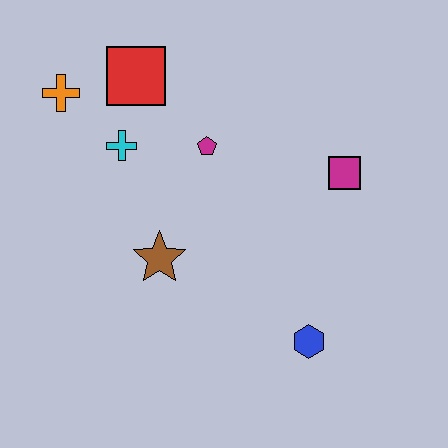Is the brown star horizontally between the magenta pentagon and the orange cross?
Yes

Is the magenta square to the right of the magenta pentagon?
Yes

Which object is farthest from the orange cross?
The blue hexagon is farthest from the orange cross.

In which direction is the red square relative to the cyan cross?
The red square is above the cyan cross.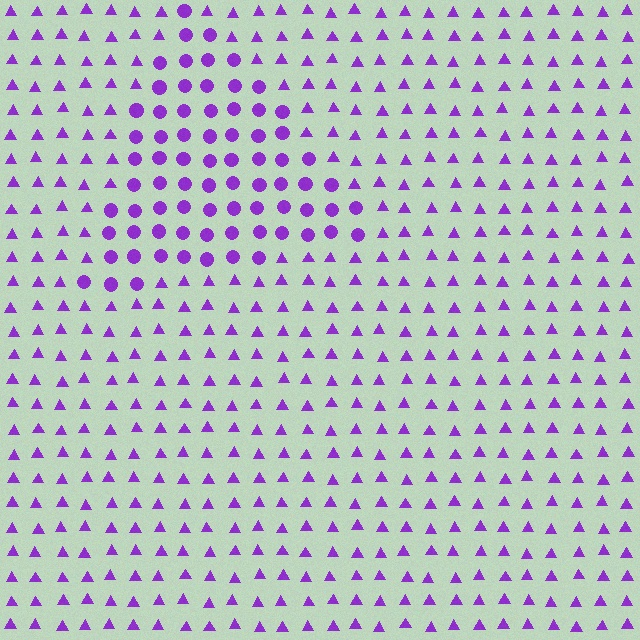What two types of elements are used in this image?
The image uses circles inside the triangle region and triangles outside it.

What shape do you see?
I see a triangle.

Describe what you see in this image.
The image is filled with small purple elements arranged in a uniform grid. A triangle-shaped region contains circles, while the surrounding area contains triangles. The boundary is defined purely by the change in element shape.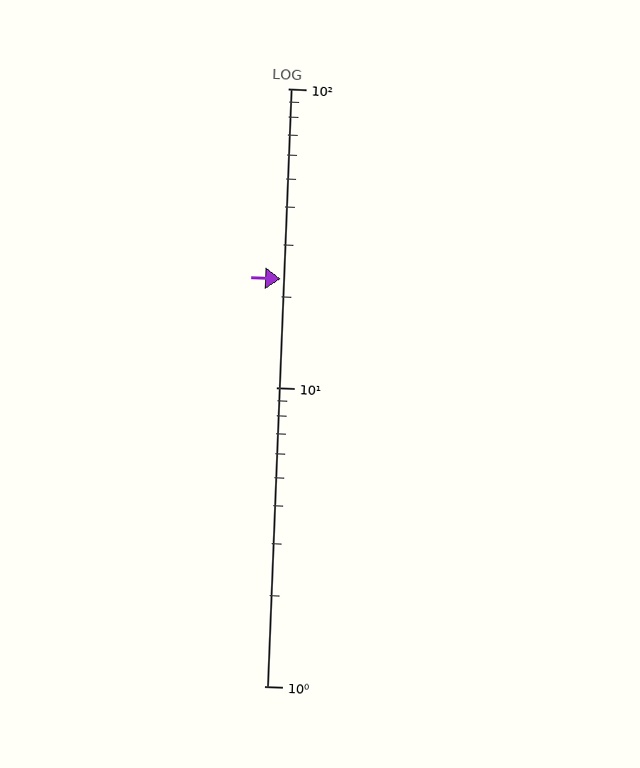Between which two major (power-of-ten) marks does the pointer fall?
The pointer is between 10 and 100.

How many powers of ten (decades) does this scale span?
The scale spans 2 decades, from 1 to 100.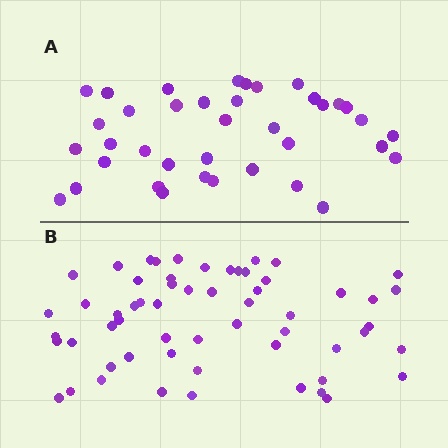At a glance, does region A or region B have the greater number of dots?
Region B (the bottom region) has more dots.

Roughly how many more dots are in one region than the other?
Region B has approximately 20 more dots than region A.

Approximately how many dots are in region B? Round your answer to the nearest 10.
About 60 dots. (The exact count is 58, which rounds to 60.)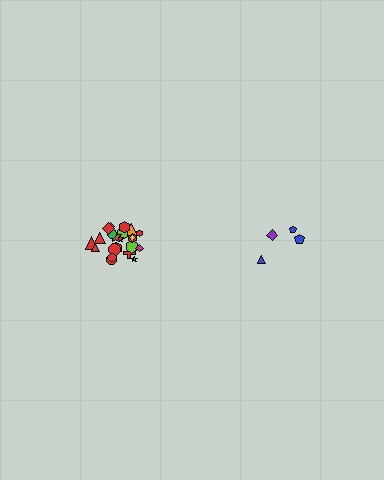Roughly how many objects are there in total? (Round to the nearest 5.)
Roughly 25 objects in total.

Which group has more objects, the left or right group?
The left group.